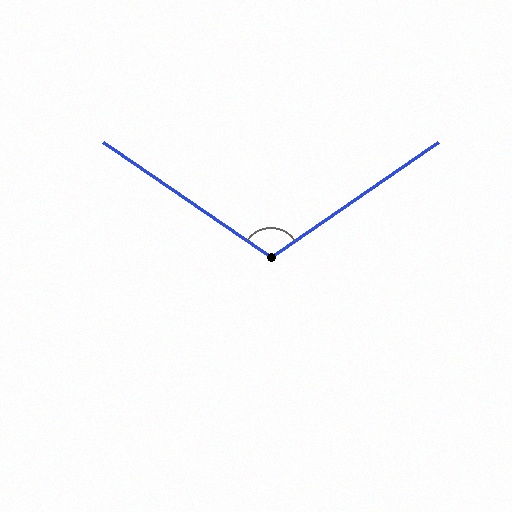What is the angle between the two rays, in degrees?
Approximately 111 degrees.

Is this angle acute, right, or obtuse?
It is obtuse.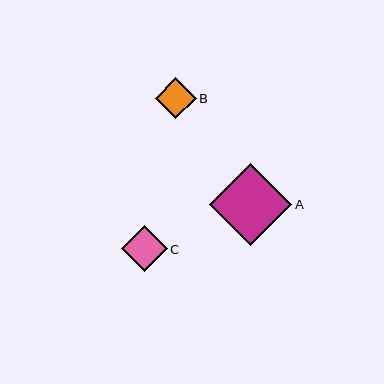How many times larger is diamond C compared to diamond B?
Diamond C is approximately 1.1 times the size of diamond B.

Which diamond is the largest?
Diamond A is the largest with a size of approximately 82 pixels.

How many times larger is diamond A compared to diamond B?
Diamond A is approximately 2.0 times the size of diamond B.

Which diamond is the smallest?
Diamond B is the smallest with a size of approximately 41 pixels.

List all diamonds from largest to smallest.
From largest to smallest: A, C, B.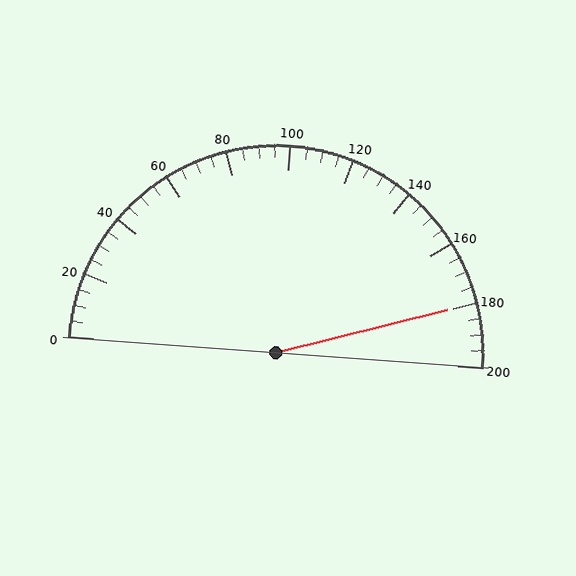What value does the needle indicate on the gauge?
The needle indicates approximately 180.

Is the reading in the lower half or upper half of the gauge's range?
The reading is in the upper half of the range (0 to 200).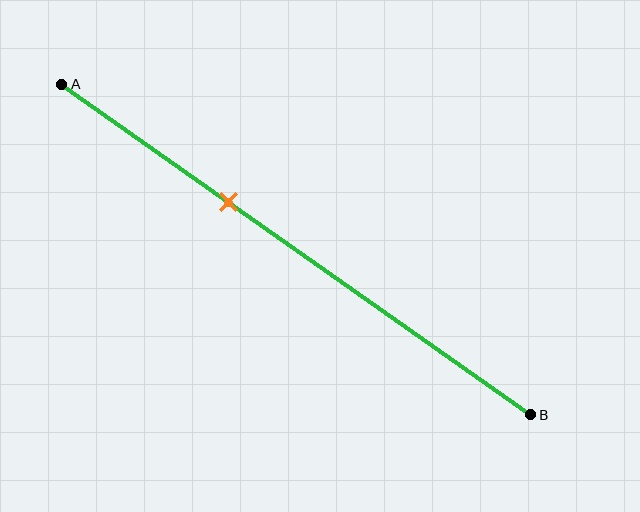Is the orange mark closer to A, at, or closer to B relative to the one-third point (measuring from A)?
The orange mark is approximately at the one-third point of segment AB.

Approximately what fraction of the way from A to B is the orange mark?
The orange mark is approximately 35% of the way from A to B.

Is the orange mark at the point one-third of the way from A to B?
Yes, the mark is approximately at the one-third point.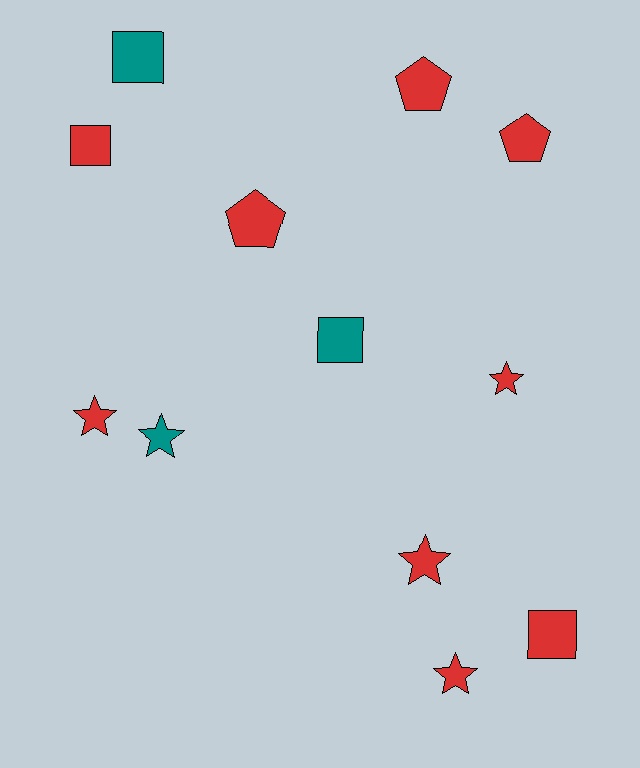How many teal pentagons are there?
There are no teal pentagons.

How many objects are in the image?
There are 12 objects.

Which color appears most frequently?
Red, with 9 objects.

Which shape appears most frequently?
Star, with 5 objects.